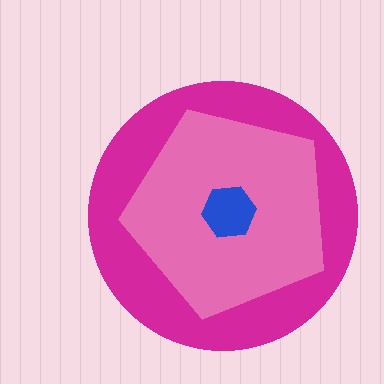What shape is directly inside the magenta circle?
The pink pentagon.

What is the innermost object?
The blue hexagon.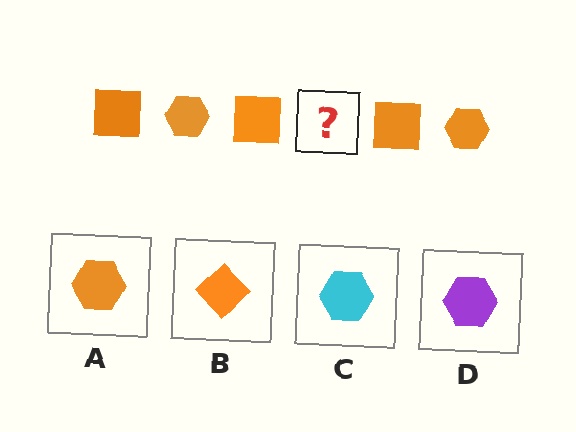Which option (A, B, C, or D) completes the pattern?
A.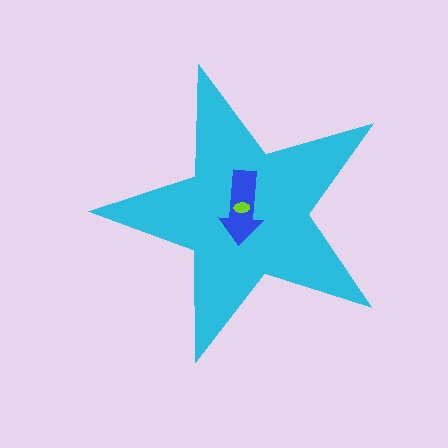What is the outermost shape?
The cyan star.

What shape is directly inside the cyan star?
The blue arrow.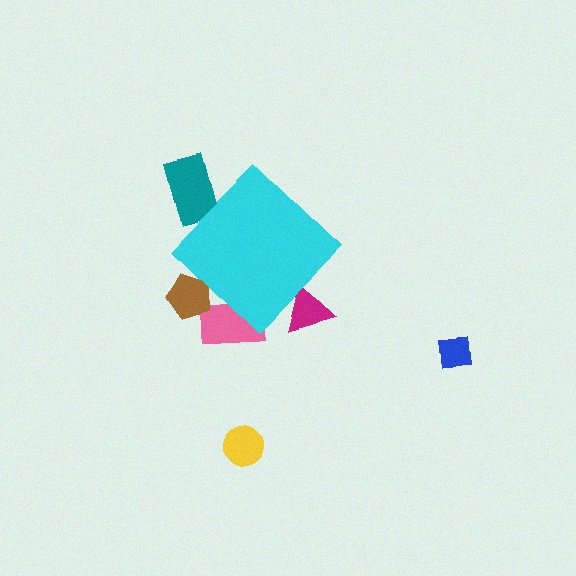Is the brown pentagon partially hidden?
Yes, the brown pentagon is partially hidden behind the cyan diamond.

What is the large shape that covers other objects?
A cyan diamond.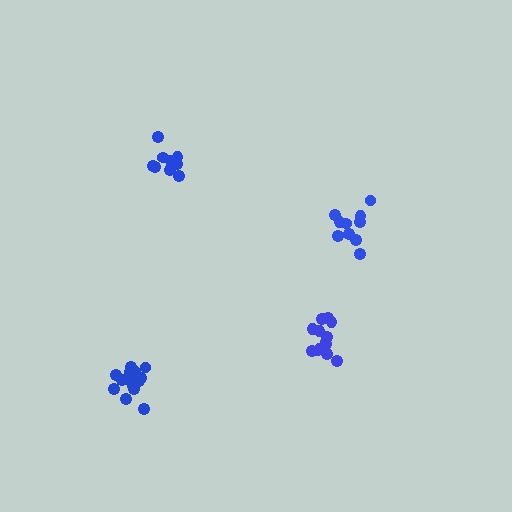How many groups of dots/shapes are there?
There are 4 groups.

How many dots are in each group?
Group 1: 10 dots, Group 2: 16 dots, Group 3: 13 dots, Group 4: 10 dots (49 total).